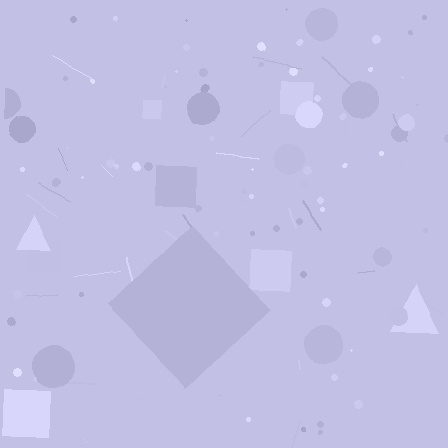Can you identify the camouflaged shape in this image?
The camouflaged shape is a diamond.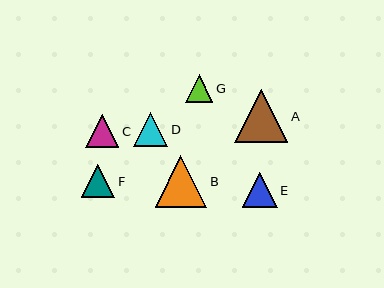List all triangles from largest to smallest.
From largest to smallest: A, B, E, D, F, C, G.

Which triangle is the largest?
Triangle A is the largest with a size of approximately 53 pixels.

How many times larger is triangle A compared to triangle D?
Triangle A is approximately 1.6 times the size of triangle D.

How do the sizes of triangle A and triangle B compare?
Triangle A and triangle B are approximately the same size.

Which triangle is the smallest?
Triangle G is the smallest with a size of approximately 27 pixels.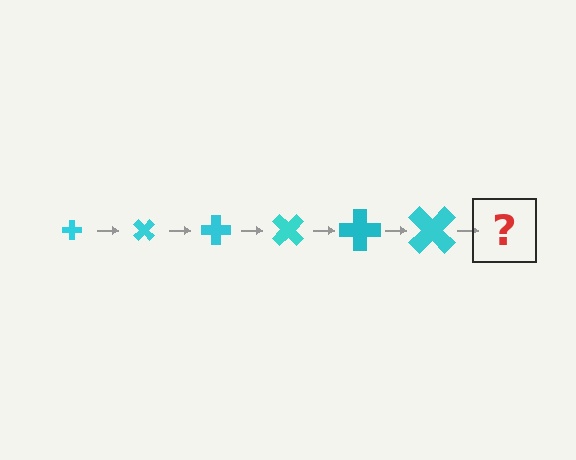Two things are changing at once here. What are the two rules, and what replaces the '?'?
The two rules are that the cross grows larger each step and it rotates 45 degrees each step. The '?' should be a cross, larger than the previous one and rotated 270 degrees from the start.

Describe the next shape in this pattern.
It should be a cross, larger than the previous one and rotated 270 degrees from the start.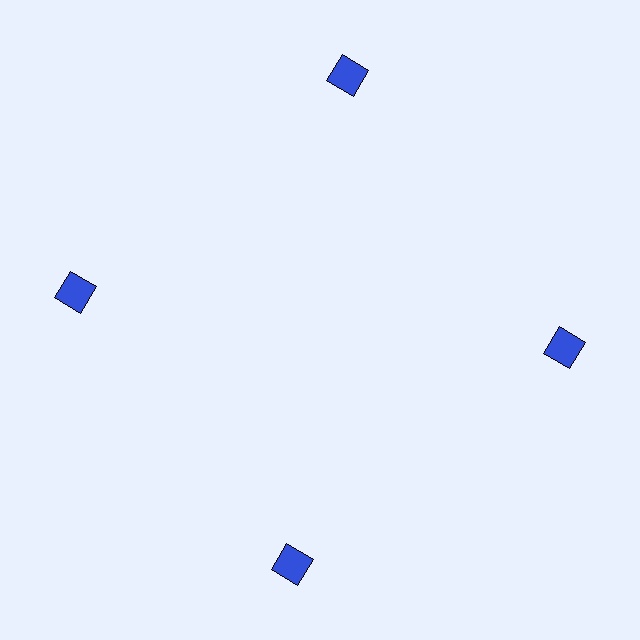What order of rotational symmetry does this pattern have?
This pattern has 4-fold rotational symmetry.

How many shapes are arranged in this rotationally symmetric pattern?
There are 4 shapes, arranged in 4 groups of 1.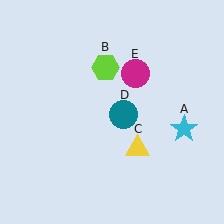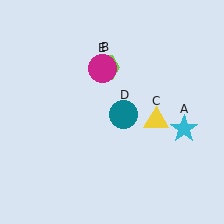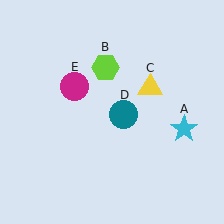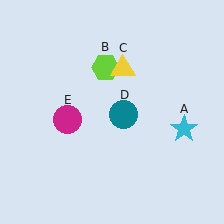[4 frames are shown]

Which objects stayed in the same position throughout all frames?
Cyan star (object A) and lime hexagon (object B) and teal circle (object D) remained stationary.